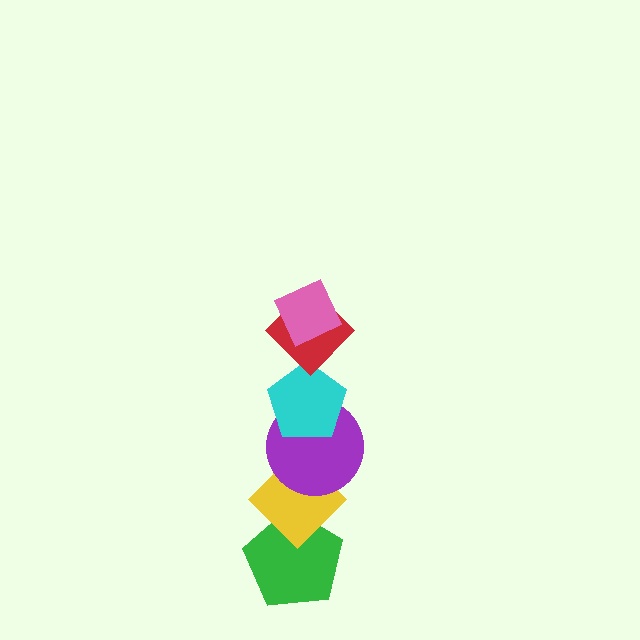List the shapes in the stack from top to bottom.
From top to bottom: the pink diamond, the red diamond, the cyan pentagon, the purple circle, the yellow diamond, the green pentagon.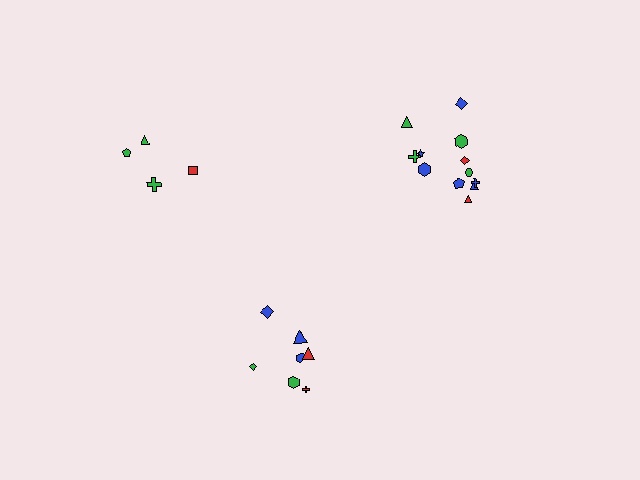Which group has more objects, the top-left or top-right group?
The top-right group.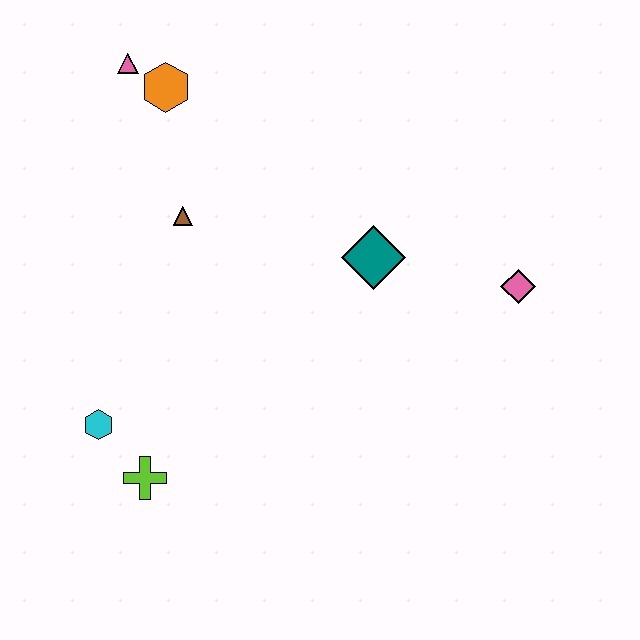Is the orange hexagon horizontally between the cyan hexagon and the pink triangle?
No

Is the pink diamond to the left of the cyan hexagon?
No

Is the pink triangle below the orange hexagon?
No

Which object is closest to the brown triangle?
The orange hexagon is closest to the brown triangle.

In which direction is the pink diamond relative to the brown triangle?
The pink diamond is to the right of the brown triangle.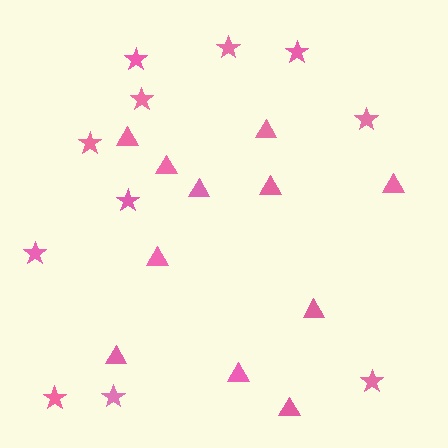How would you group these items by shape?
There are 2 groups: one group of triangles (11) and one group of stars (11).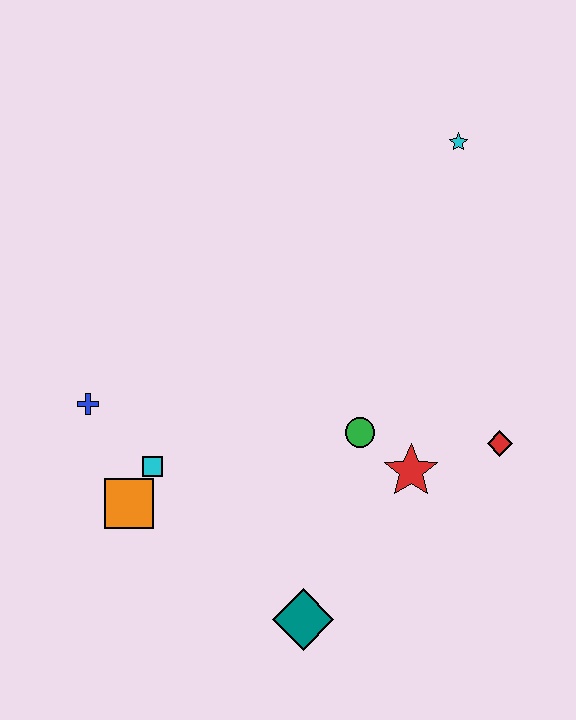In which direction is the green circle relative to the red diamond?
The green circle is to the left of the red diamond.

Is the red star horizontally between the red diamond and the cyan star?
No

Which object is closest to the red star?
The green circle is closest to the red star.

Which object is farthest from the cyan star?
The teal diamond is farthest from the cyan star.